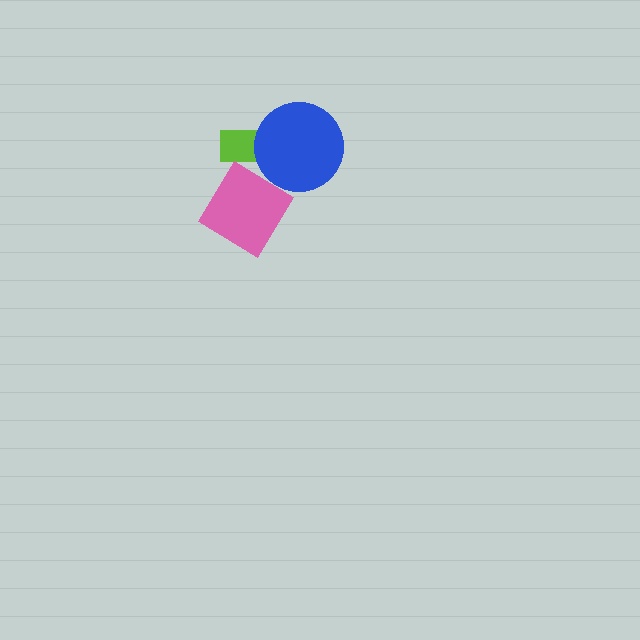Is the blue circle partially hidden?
No, no other shape covers it.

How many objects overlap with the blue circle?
1 object overlaps with the blue circle.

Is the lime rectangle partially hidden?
Yes, it is partially covered by another shape.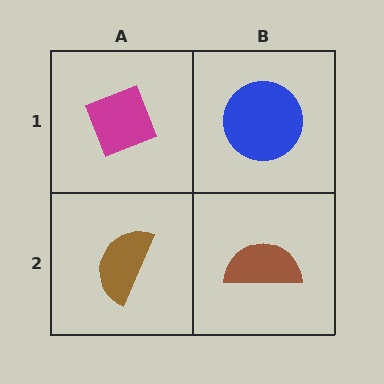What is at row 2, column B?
A brown semicircle.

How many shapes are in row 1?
2 shapes.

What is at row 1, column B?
A blue circle.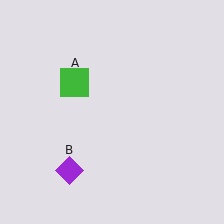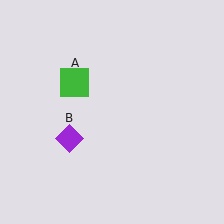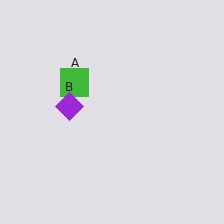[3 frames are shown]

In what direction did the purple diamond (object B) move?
The purple diamond (object B) moved up.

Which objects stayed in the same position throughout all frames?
Green square (object A) remained stationary.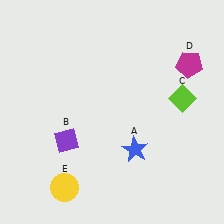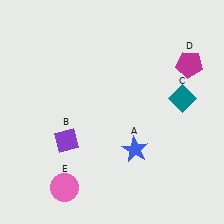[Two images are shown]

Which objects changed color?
C changed from lime to teal. E changed from yellow to pink.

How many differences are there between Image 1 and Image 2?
There are 2 differences between the two images.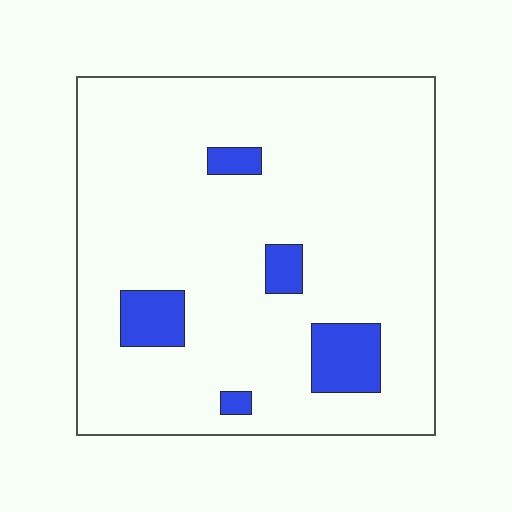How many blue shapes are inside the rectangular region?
5.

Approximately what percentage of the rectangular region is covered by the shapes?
Approximately 10%.